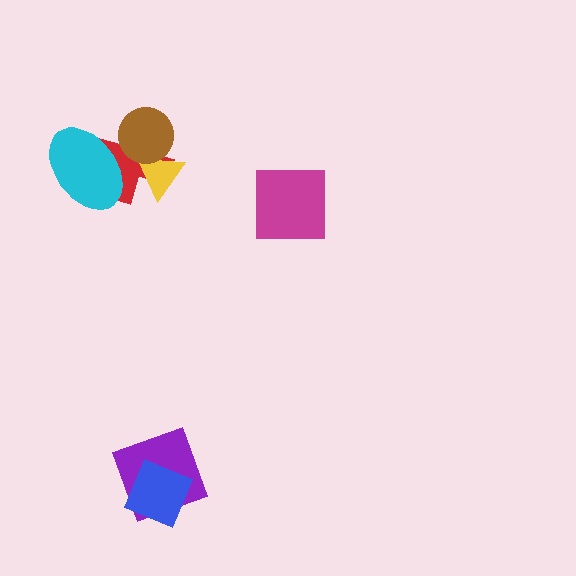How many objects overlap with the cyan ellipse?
1 object overlaps with the cyan ellipse.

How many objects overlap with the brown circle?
2 objects overlap with the brown circle.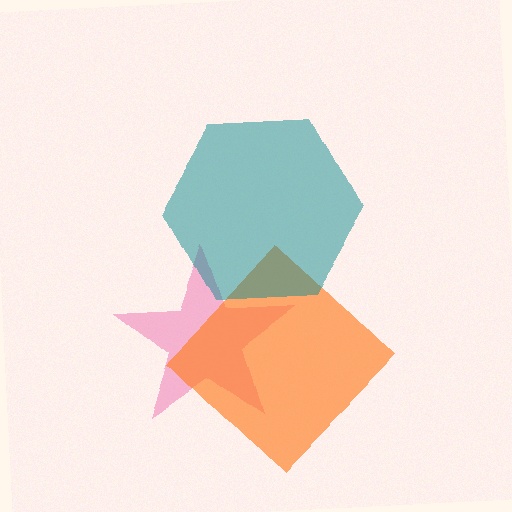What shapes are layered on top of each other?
The layered shapes are: a pink star, an orange diamond, a teal hexagon.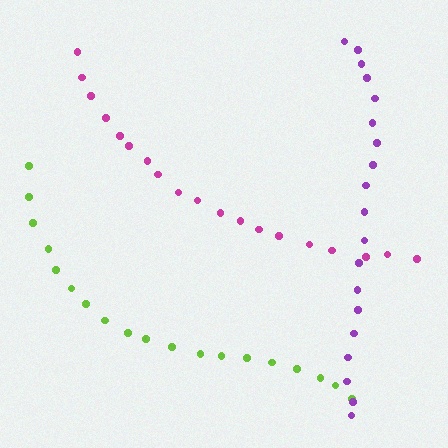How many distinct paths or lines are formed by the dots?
There are 3 distinct paths.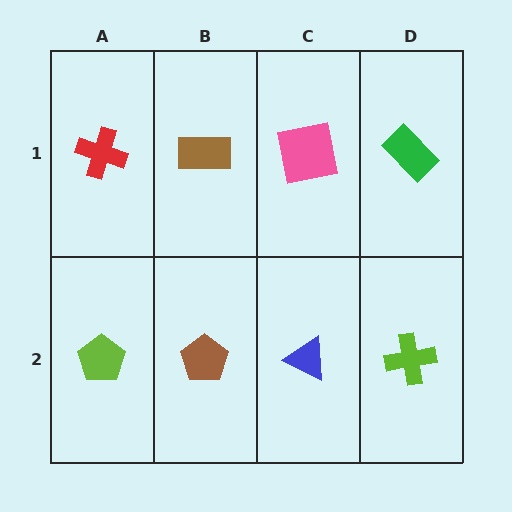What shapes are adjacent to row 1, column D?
A lime cross (row 2, column D), a pink square (row 1, column C).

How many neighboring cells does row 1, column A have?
2.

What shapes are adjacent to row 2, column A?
A red cross (row 1, column A), a brown pentagon (row 2, column B).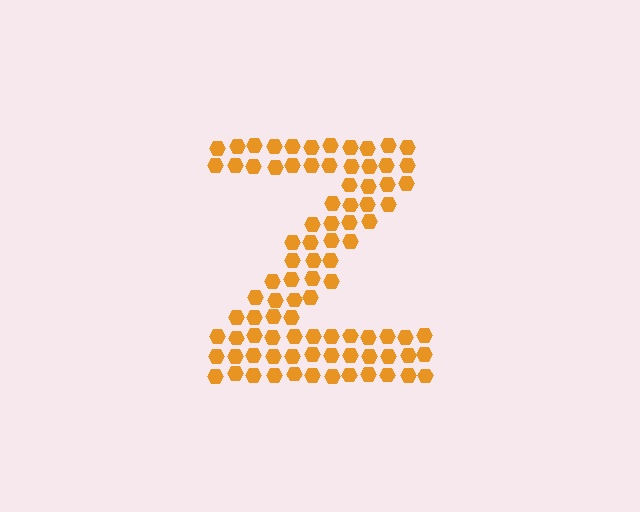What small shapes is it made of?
It is made of small hexagons.